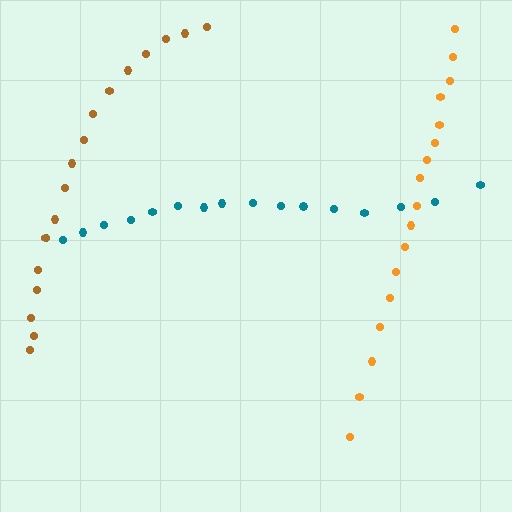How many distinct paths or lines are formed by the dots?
There are 3 distinct paths.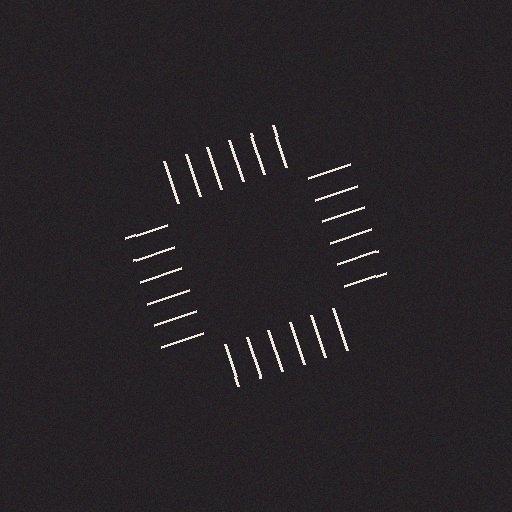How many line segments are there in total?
24 — 6 along each of the 4 edges.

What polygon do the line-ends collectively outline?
An illusory square — the line segments terminate on its edges but no continuous stroke is drawn.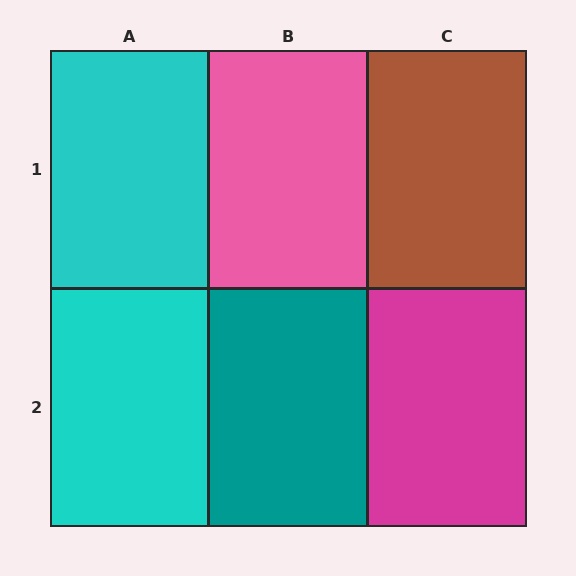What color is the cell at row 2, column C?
Magenta.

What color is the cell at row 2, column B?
Teal.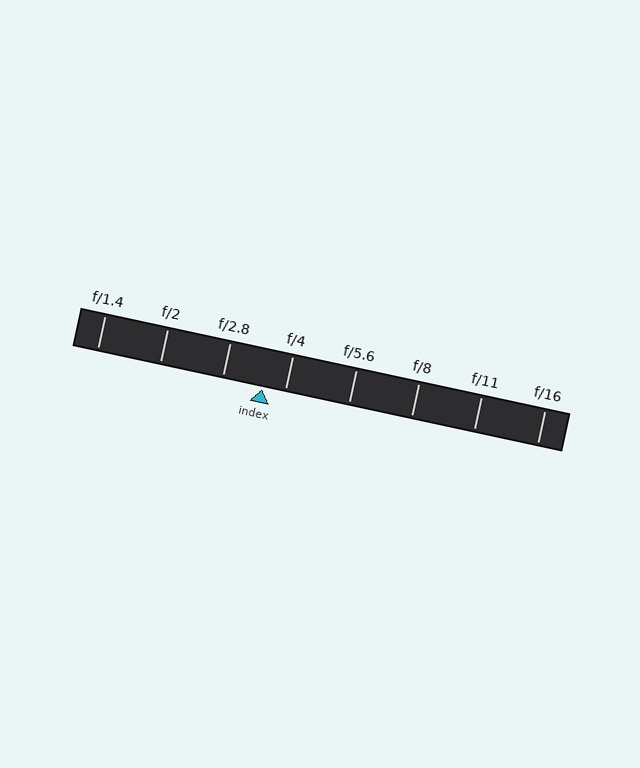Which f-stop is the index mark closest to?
The index mark is closest to f/4.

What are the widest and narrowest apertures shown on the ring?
The widest aperture shown is f/1.4 and the narrowest is f/16.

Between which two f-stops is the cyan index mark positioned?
The index mark is between f/2.8 and f/4.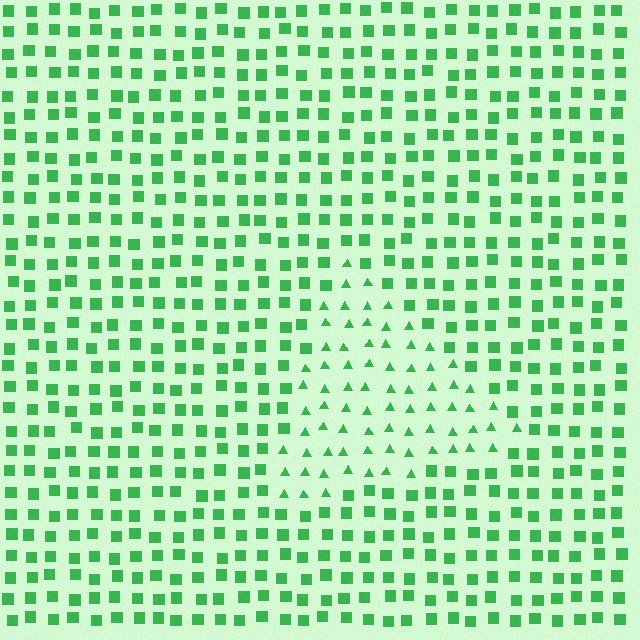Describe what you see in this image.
The image is filled with small green elements arranged in a uniform grid. A triangle-shaped region contains triangles, while the surrounding area contains squares. The boundary is defined purely by the change in element shape.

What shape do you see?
I see a triangle.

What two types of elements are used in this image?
The image uses triangles inside the triangle region and squares outside it.